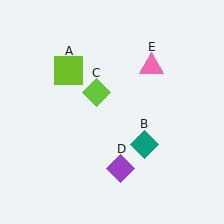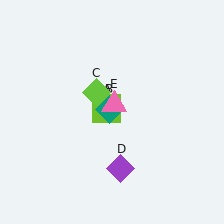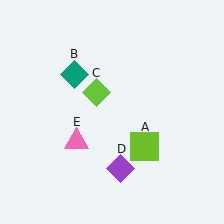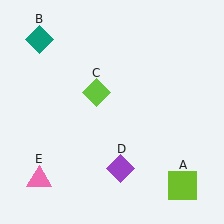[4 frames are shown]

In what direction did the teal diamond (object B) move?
The teal diamond (object B) moved up and to the left.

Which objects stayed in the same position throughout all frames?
Lime diamond (object C) and purple diamond (object D) remained stationary.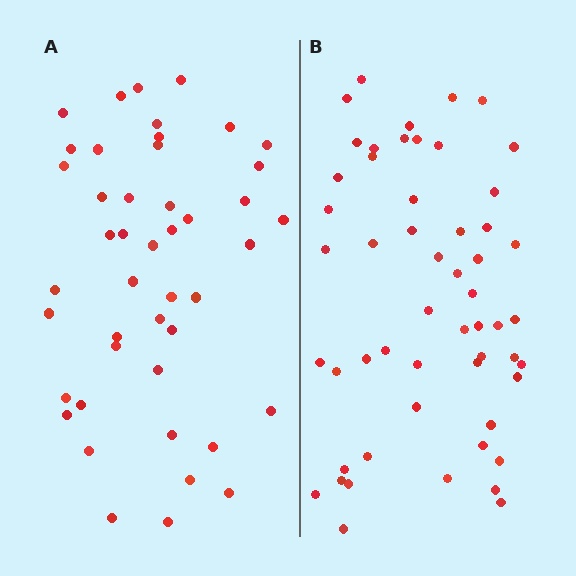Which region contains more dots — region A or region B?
Region B (the right region) has more dots.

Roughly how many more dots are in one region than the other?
Region B has roughly 8 or so more dots than region A.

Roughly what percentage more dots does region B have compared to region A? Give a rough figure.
About 20% more.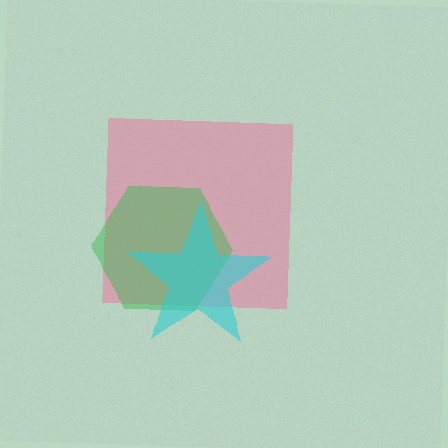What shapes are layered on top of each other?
The layered shapes are: a pink square, a green hexagon, a cyan star.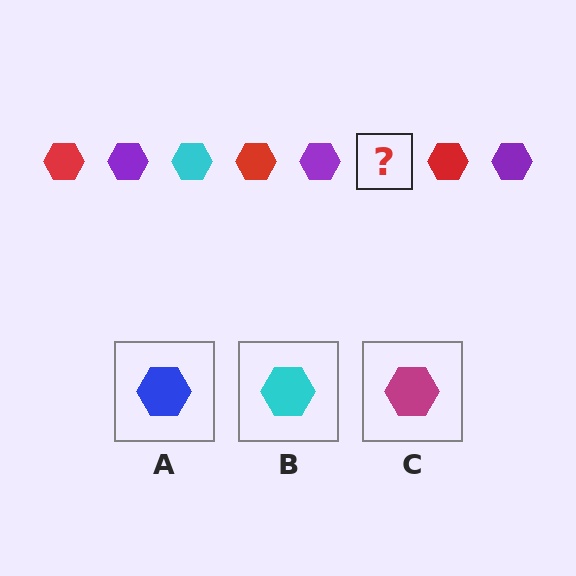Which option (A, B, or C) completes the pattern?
B.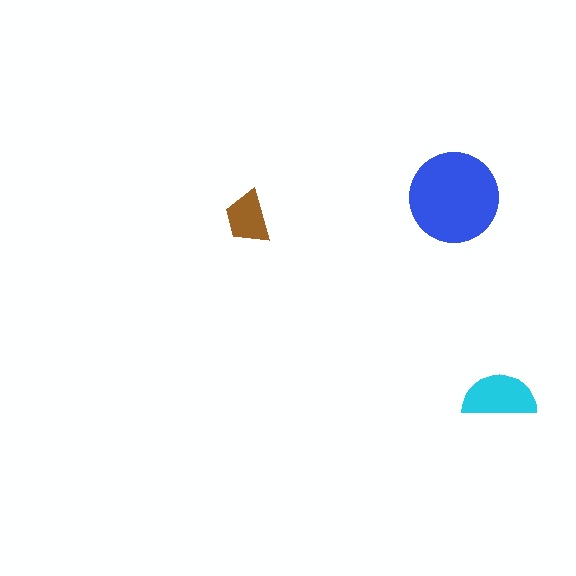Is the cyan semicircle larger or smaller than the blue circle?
Smaller.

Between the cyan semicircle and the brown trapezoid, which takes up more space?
The cyan semicircle.